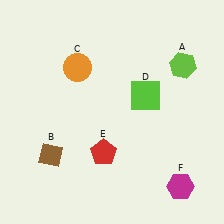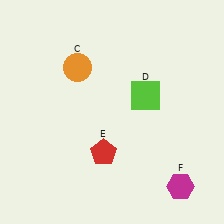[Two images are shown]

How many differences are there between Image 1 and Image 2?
There are 2 differences between the two images.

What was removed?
The lime hexagon (A), the brown diamond (B) were removed in Image 2.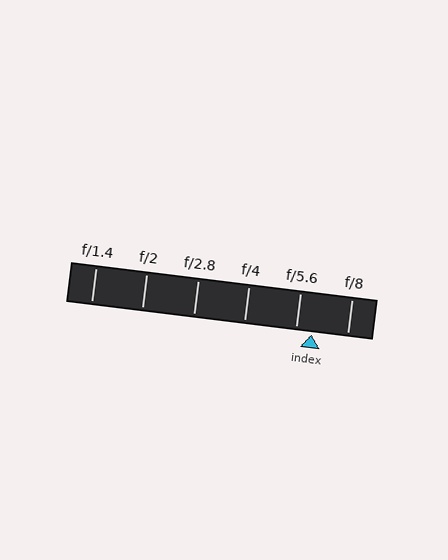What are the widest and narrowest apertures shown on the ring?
The widest aperture shown is f/1.4 and the narrowest is f/8.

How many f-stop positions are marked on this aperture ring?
There are 6 f-stop positions marked.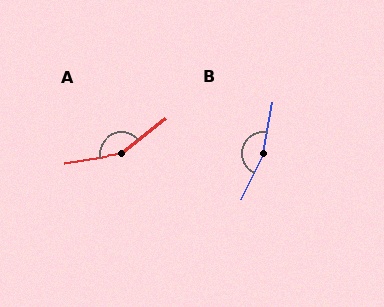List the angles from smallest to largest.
A (150°), B (165°).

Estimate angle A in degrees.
Approximately 150 degrees.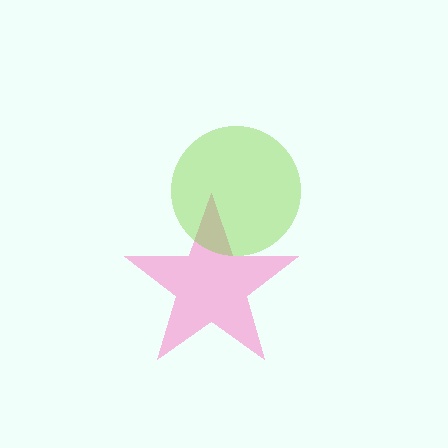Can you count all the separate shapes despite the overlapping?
Yes, there are 2 separate shapes.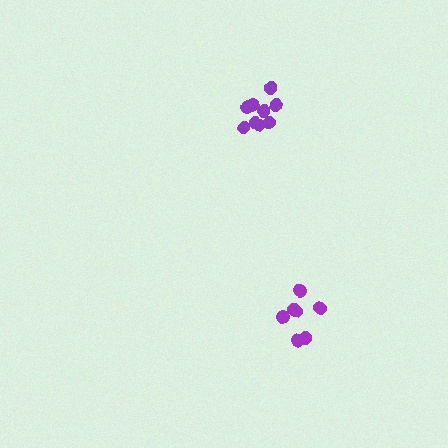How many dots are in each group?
Group 1: 7 dots, Group 2: 9 dots (16 total).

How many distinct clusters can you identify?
There are 2 distinct clusters.